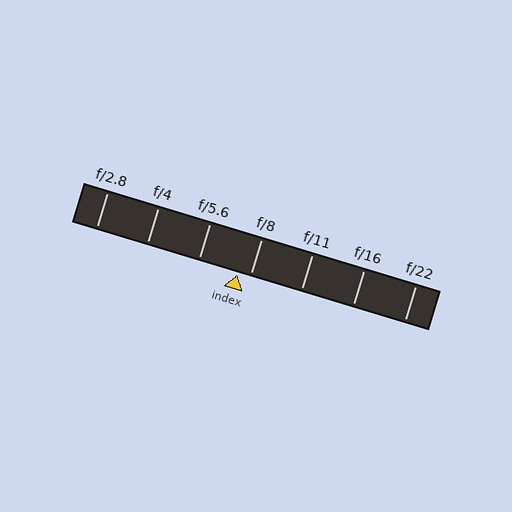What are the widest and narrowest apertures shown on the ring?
The widest aperture shown is f/2.8 and the narrowest is f/22.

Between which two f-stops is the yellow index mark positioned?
The index mark is between f/5.6 and f/8.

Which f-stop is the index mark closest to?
The index mark is closest to f/8.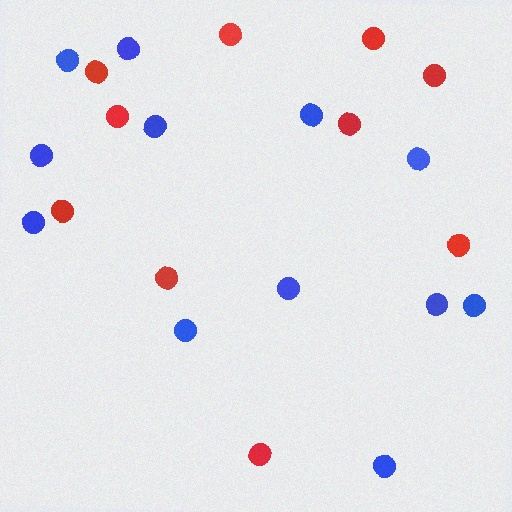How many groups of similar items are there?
There are 2 groups: one group of blue circles (12) and one group of red circles (10).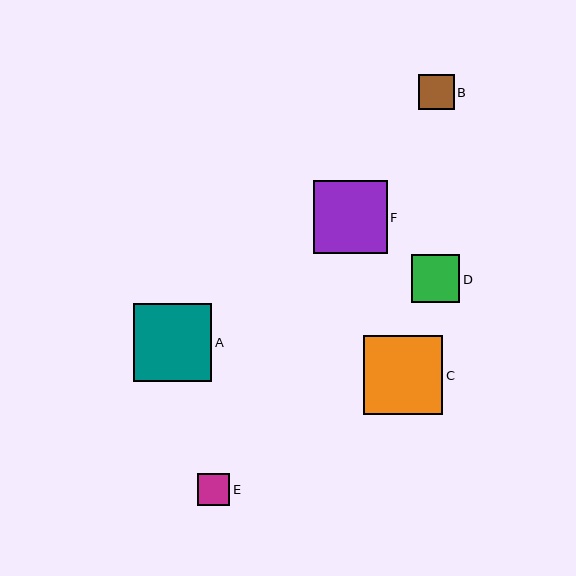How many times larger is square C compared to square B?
Square C is approximately 2.3 times the size of square B.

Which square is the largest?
Square C is the largest with a size of approximately 80 pixels.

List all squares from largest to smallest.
From largest to smallest: C, A, F, D, B, E.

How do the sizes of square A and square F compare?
Square A and square F are approximately the same size.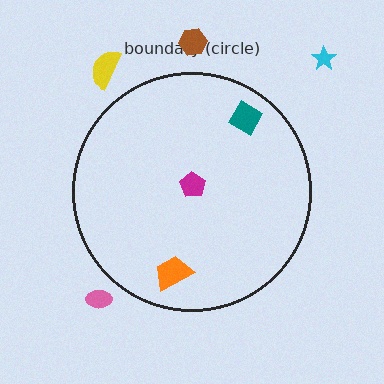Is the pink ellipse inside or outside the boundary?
Outside.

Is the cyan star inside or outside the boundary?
Outside.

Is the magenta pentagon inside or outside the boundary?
Inside.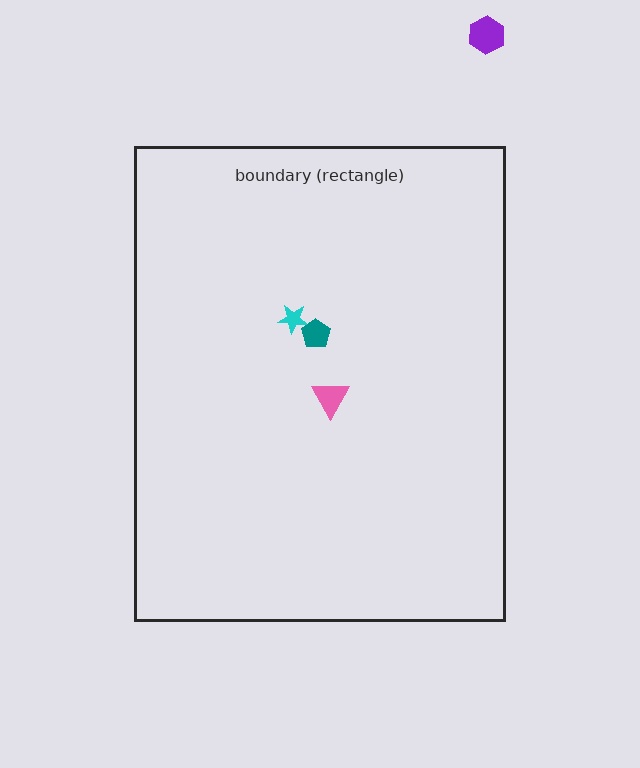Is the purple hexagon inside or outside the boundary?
Outside.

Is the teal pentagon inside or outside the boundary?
Inside.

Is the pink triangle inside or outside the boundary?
Inside.